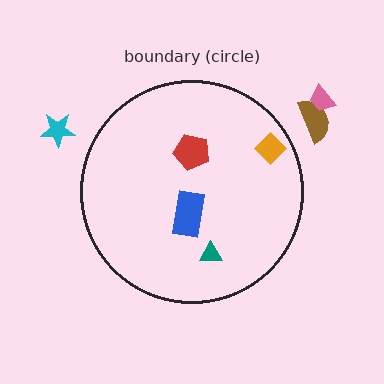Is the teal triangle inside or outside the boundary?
Inside.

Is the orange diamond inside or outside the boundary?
Inside.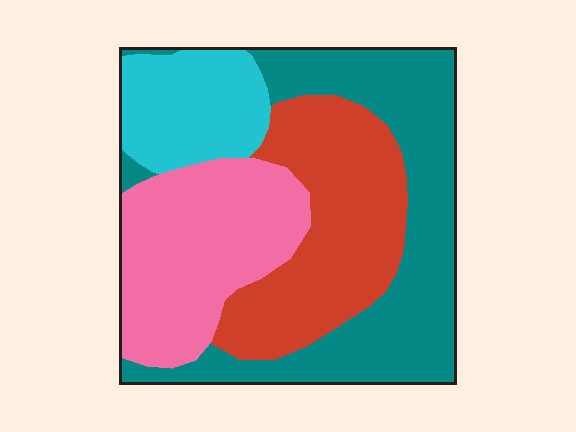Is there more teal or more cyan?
Teal.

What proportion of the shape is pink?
Pink covers around 25% of the shape.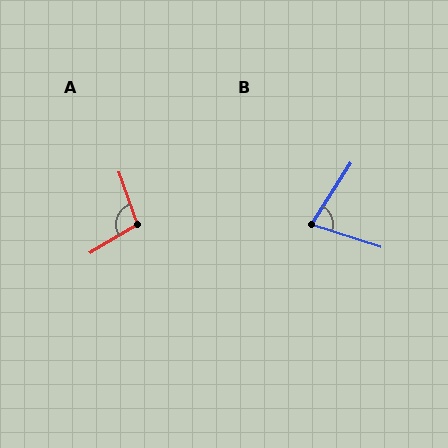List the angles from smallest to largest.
B (75°), A (101°).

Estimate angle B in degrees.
Approximately 75 degrees.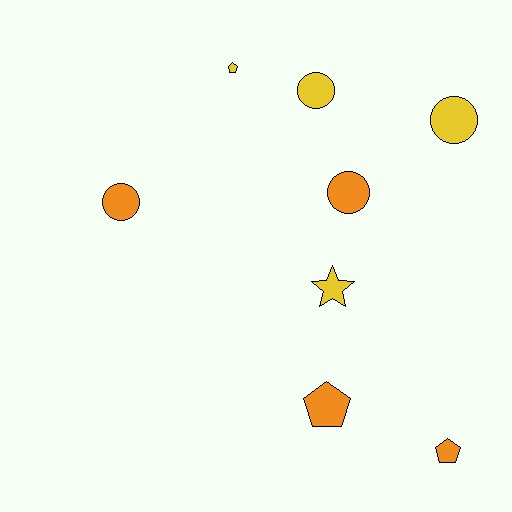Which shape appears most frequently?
Circle, with 4 objects.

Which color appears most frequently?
Yellow, with 4 objects.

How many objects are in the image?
There are 8 objects.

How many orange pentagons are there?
There are 2 orange pentagons.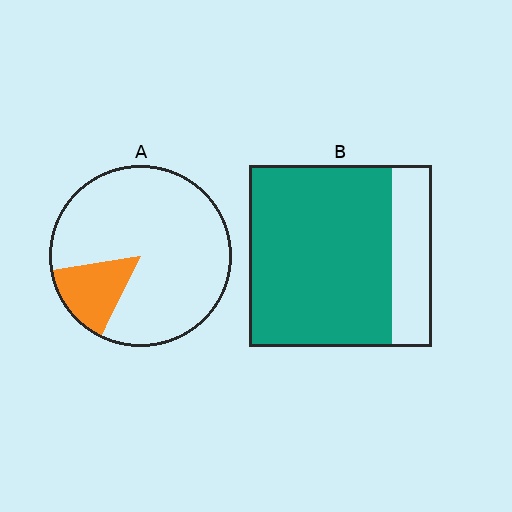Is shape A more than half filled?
No.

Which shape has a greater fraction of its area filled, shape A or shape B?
Shape B.